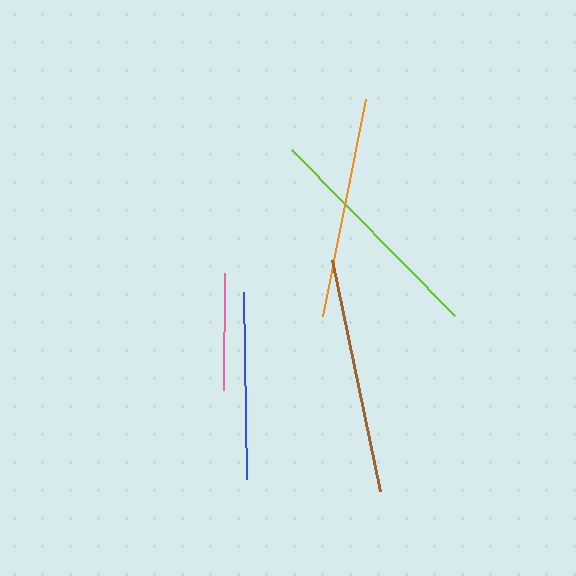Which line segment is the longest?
The brown line is the longest at approximately 236 pixels.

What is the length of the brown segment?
The brown segment is approximately 236 pixels long.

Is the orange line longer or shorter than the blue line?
The orange line is longer than the blue line.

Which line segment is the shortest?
The pink line is the shortest at approximately 116 pixels.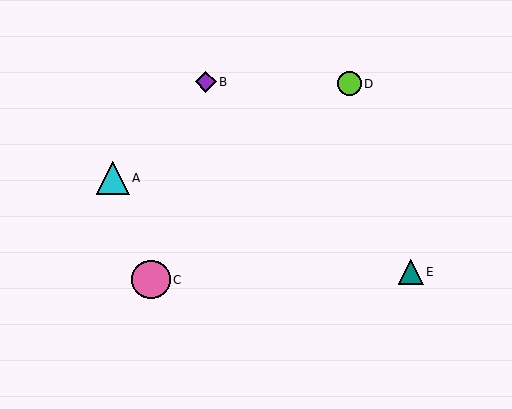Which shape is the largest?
The pink circle (labeled C) is the largest.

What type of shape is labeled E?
Shape E is a teal triangle.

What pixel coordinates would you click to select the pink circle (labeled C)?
Click at (151, 280) to select the pink circle C.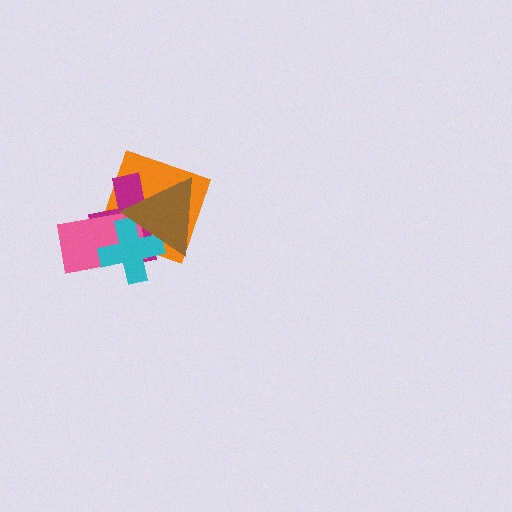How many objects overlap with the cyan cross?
4 objects overlap with the cyan cross.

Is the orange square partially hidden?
Yes, it is partially covered by another shape.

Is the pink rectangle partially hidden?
Yes, it is partially covered by another shape.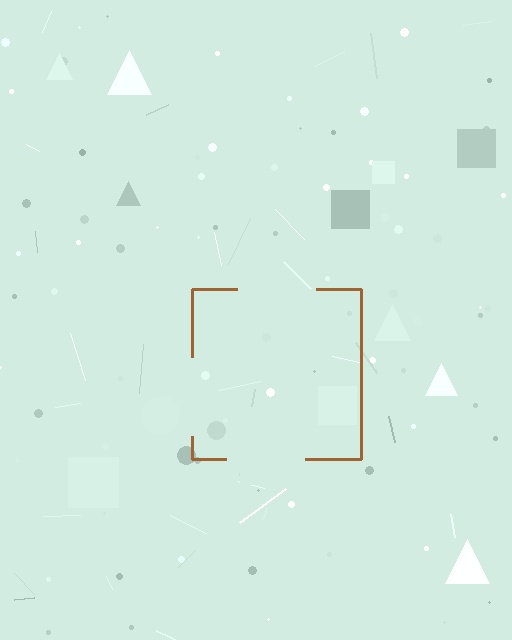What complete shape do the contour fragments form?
The contour fragments form a square.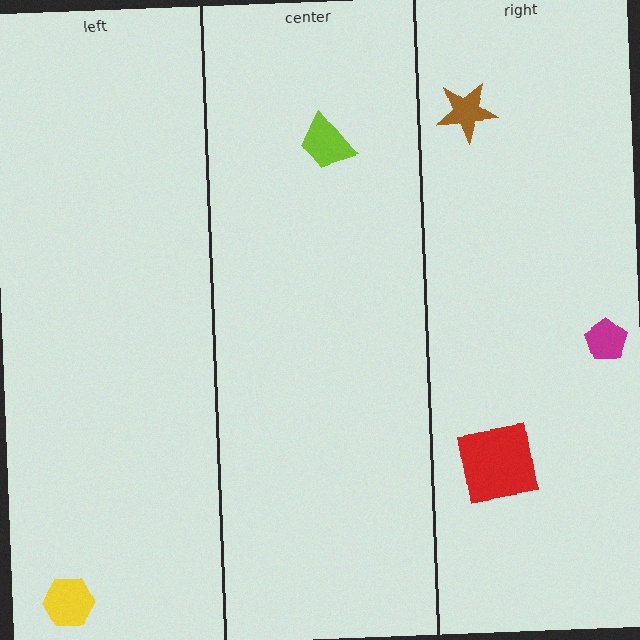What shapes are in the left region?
The yellow hexagon.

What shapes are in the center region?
The lime trapezoid.